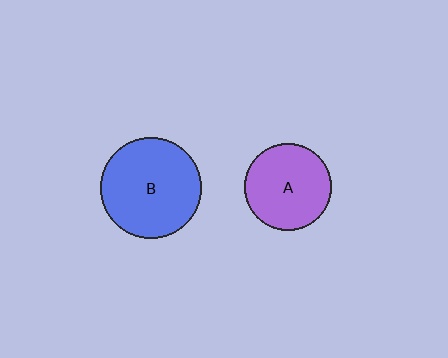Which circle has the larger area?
Circle B (blue).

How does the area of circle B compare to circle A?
Approximately 1.4 times.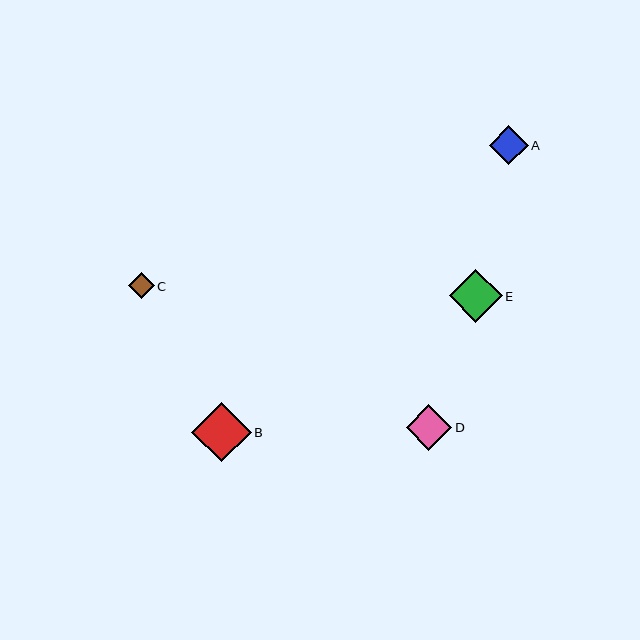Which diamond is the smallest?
Diamond C is the smallest with a size of approximately 26 pixels.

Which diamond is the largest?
Diamond B is the largest with a size of approximately 59 pixels.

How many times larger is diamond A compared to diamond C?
Diamond A is approximately 1.5 times the size of diamond C.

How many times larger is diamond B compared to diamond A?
Diamond B is approximately 1.5 times the size of diamond A.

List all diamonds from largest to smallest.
From largest to smallest: B, E, D, A, C.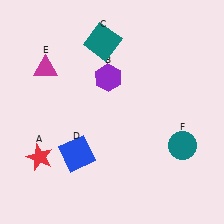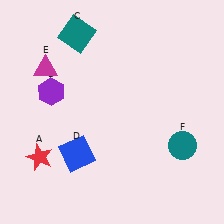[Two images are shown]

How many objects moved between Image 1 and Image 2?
2 objects moved between the two images.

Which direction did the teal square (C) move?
The teal square (C) moved left.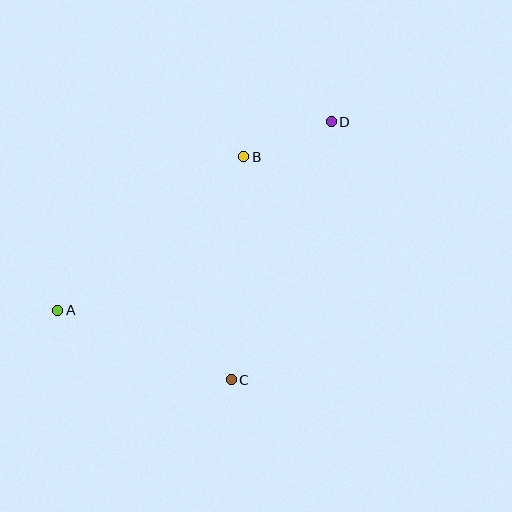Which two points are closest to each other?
Points B and D are closest to each other.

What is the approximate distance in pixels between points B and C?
The distance between B and C is approximately 223 pixels.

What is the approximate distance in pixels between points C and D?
The distance between C and D is approximately 277 pixels.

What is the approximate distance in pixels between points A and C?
The distance between A and C is approximately 186 pixels.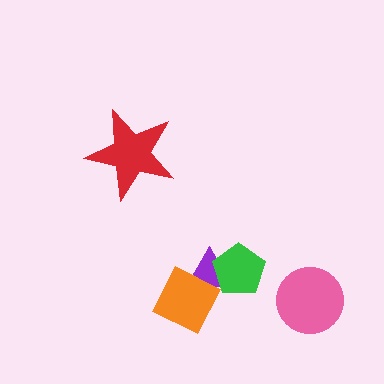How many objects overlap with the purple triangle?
2 objects overlap with the purple triangle.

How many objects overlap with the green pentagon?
1 object overlaps with the green pentagon.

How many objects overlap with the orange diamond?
1 object overlaps with the orange diamond.